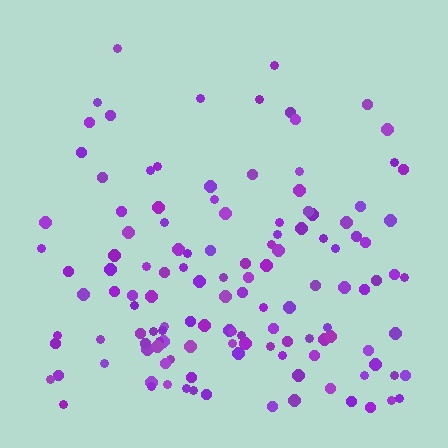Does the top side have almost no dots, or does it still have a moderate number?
Still a moderate number, just noticeably fewer than the bottom.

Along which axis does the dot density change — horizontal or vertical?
Vertical.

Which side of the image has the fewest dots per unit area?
The top.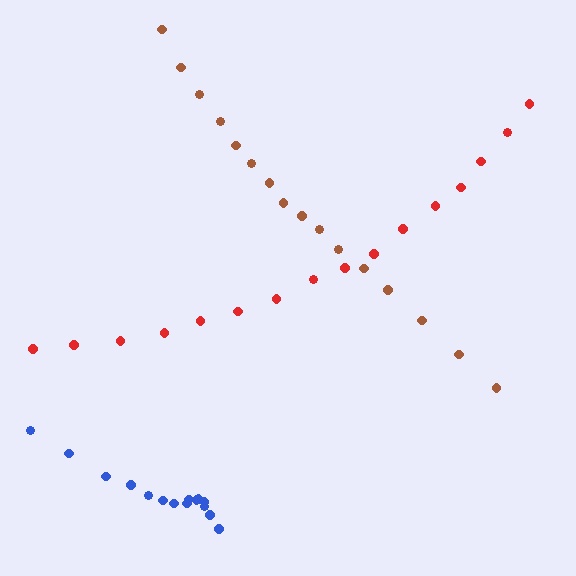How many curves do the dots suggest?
There are 3 distinct paths.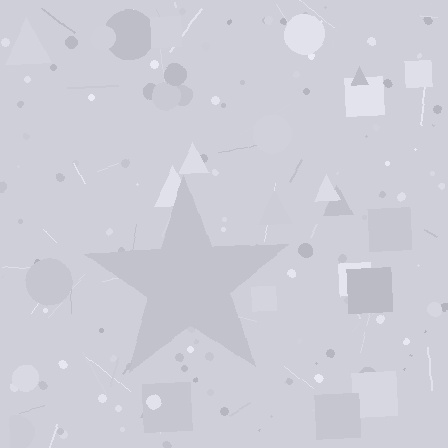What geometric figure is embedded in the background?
A star is embedded in the background.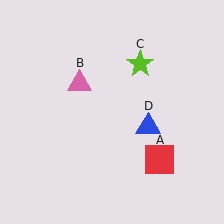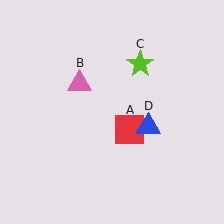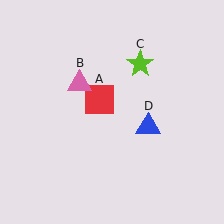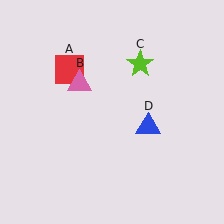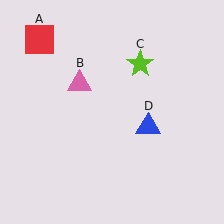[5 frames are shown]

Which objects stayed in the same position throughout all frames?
Pink triangle (object B) and lime star (object C) and blue triangle (object D) remained stationary.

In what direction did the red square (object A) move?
The red square (object A) moved up and to the left.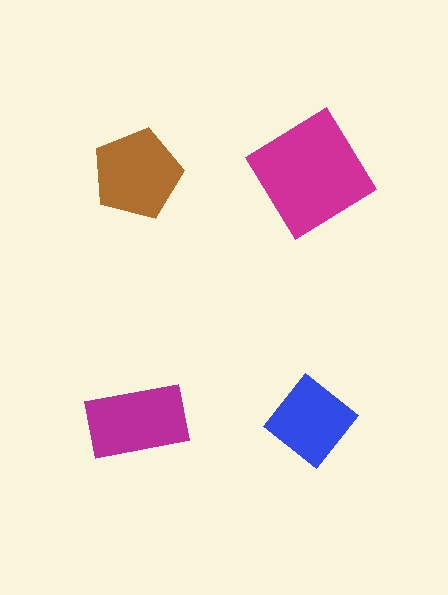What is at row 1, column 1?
A brown pentagon.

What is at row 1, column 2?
A magenta diamond.